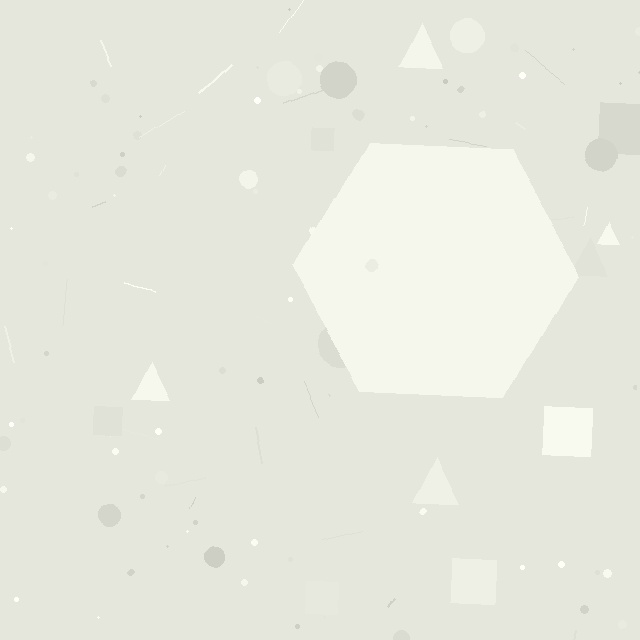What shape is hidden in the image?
A hexagon is hidden in the image.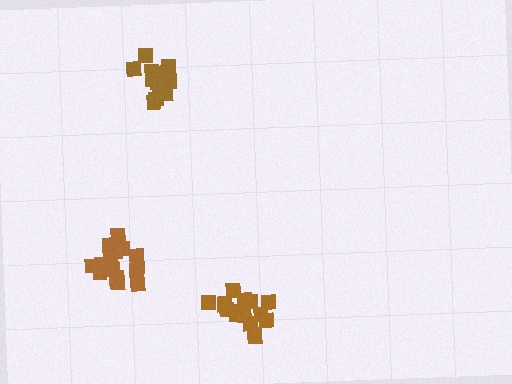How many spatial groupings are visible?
There are 3 spatial groupings.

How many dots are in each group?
Group 1: 14 dots, Group 2: 16 dots, Group 3: 16 dots (46 total).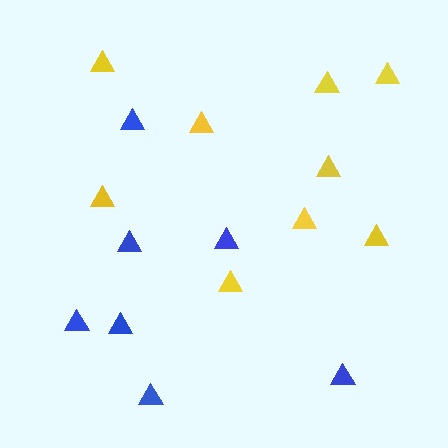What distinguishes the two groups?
There are 2 groups: one group of blue triangles (7) and one group of yellow triangles (9).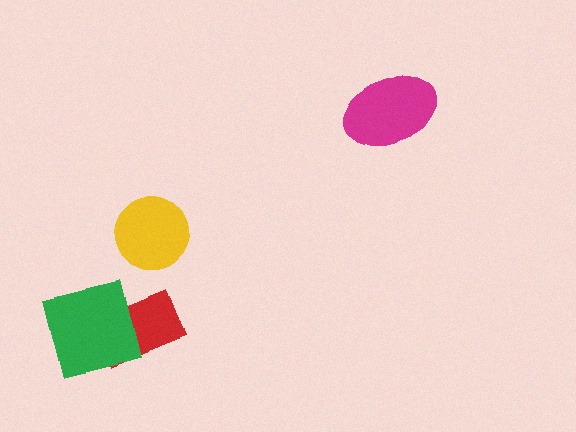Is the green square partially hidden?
No, no other shape covers it.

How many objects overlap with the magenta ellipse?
0 objects overlap with the magenta ellipse.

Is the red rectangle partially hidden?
Yes, it is partially covered by another shape.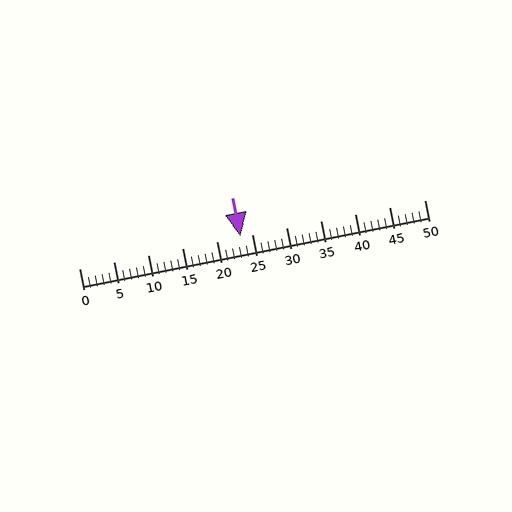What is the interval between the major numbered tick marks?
The major tick marks are spaced 5 units apart.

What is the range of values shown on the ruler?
The ruler shows values from 0 to 50.